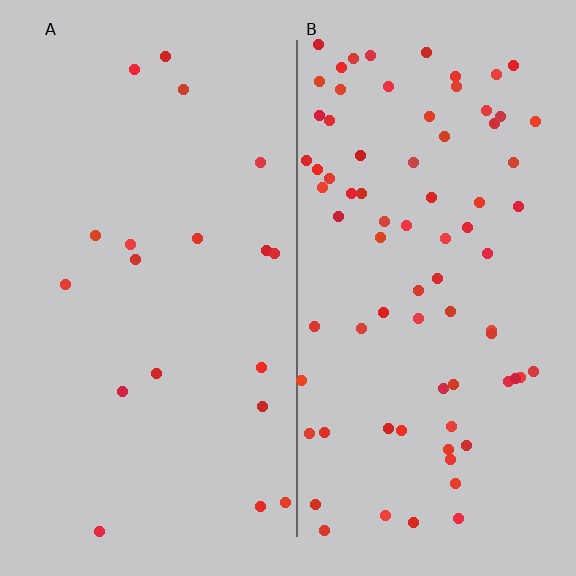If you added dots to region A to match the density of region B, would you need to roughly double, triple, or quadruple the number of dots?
Approximately quadruple.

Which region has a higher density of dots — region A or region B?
B (the right).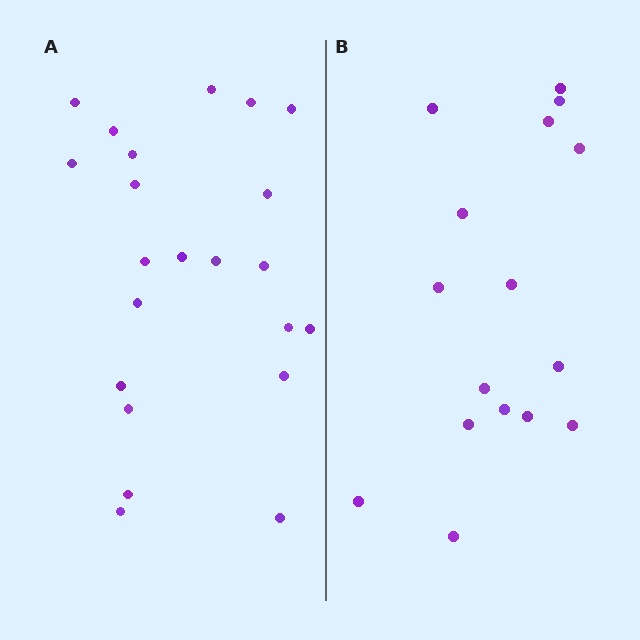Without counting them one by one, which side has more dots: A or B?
Region A (the left region) has more dots.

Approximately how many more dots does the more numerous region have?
Region A has about 6 more dots than region B.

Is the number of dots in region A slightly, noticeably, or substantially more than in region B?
Region A has noticeably more, but not dramatically so. The ratio is roughly 1.4 to 1.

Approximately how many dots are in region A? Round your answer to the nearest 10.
About 20 dots. (The exact count is 22, which rounds to 20.)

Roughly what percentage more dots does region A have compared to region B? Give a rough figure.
About 40% more.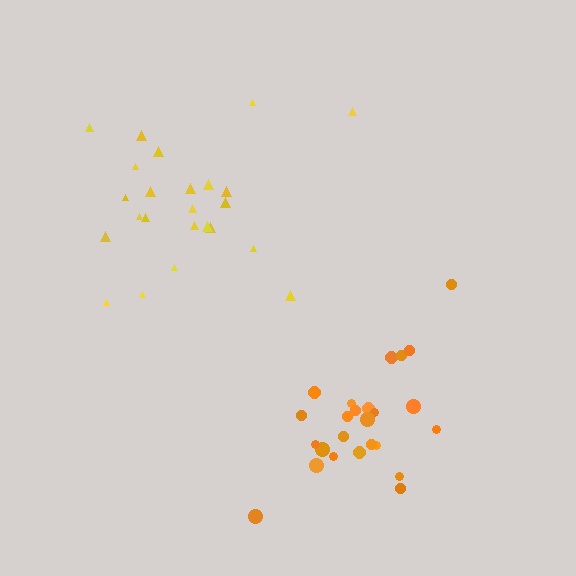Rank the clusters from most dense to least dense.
orange, yellow.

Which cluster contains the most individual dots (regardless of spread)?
Orange (25).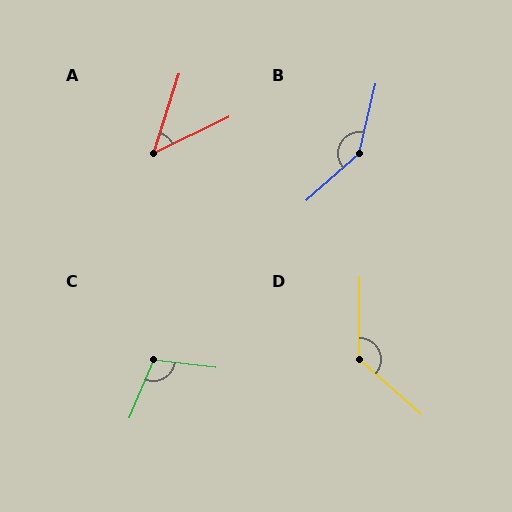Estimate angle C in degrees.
Approximately 105 degrees.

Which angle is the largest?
B, at approximately 146 degrees.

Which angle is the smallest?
A, at approximately 47 degrees.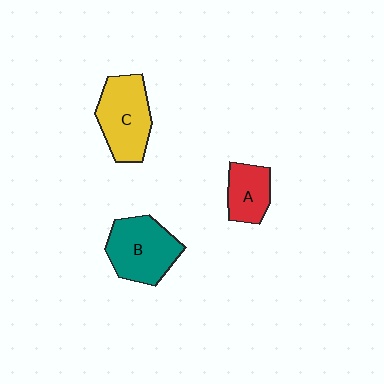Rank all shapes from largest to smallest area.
From largest to smallest: B (teal), C (yellow), A (red).